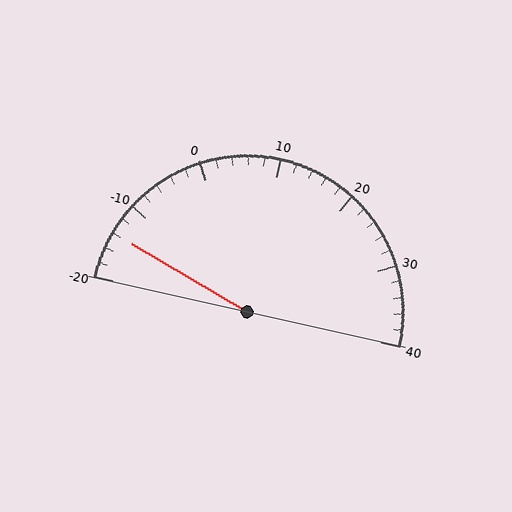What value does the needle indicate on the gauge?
The needle indicates approximately -14.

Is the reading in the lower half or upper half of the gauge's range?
The reading is in the lower half of the range (-20 to 40).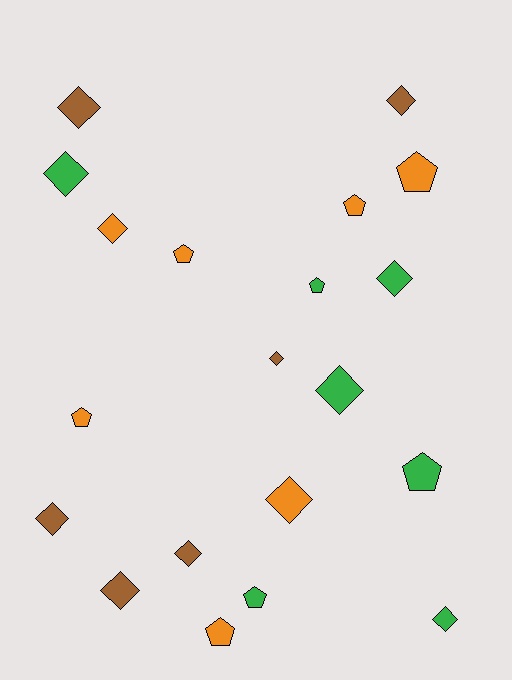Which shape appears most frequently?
Diamond, with 12 objects.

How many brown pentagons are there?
There are no brown pentagons.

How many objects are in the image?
There are 20 objects.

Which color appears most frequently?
Green, with 7 objects.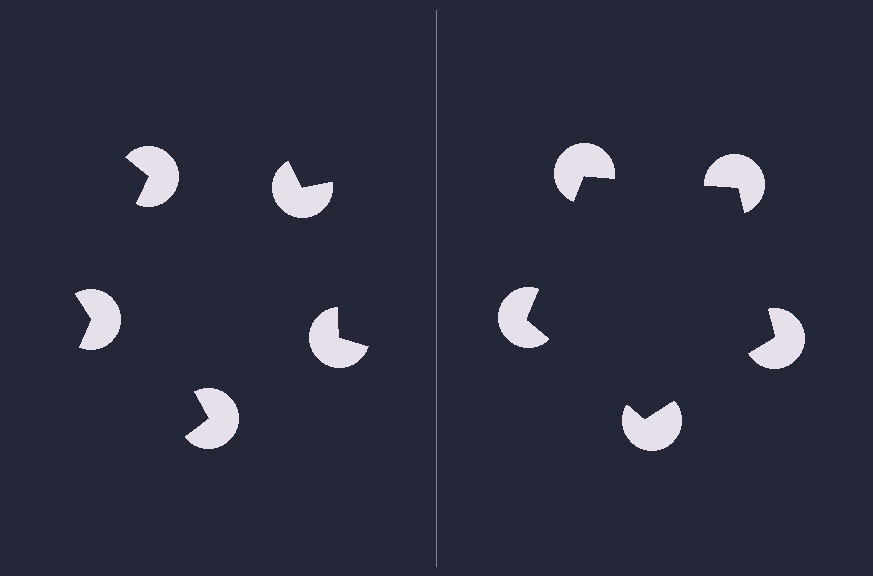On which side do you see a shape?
An illusory pentagon appears on the right side. On the left side the wedge cuts are rotated, so no coherent shape forms.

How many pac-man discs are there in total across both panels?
10 — 5 on each side.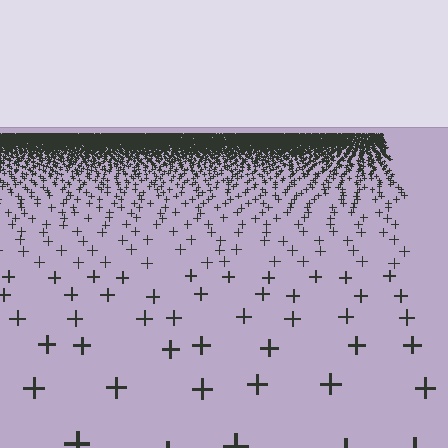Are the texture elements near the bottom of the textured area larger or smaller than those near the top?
Larger. Near the bottom, elements are closer to the viewer and appear at a bigger on-screen size.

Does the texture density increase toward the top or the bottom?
Density increases toward the top.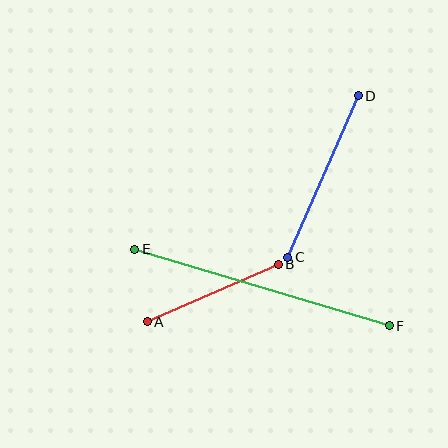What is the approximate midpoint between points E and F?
The midpoint is at approximately (262, 288) pixels.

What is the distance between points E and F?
The distance is approximately 266 pixels.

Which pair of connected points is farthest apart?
Points E and F are farthest apart.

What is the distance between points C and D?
The distance is approximately 176 pixels.